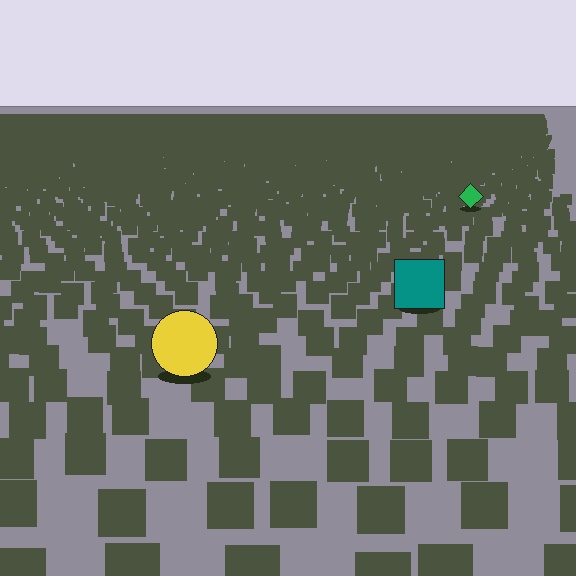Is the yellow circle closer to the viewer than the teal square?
Yes. The yellow circle is closer — you can tell from the texture gradient: the ground texture is coarser near it.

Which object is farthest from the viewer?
The green diamond is farthest from the viewer. It appears smaller and the ground texture around it is denser.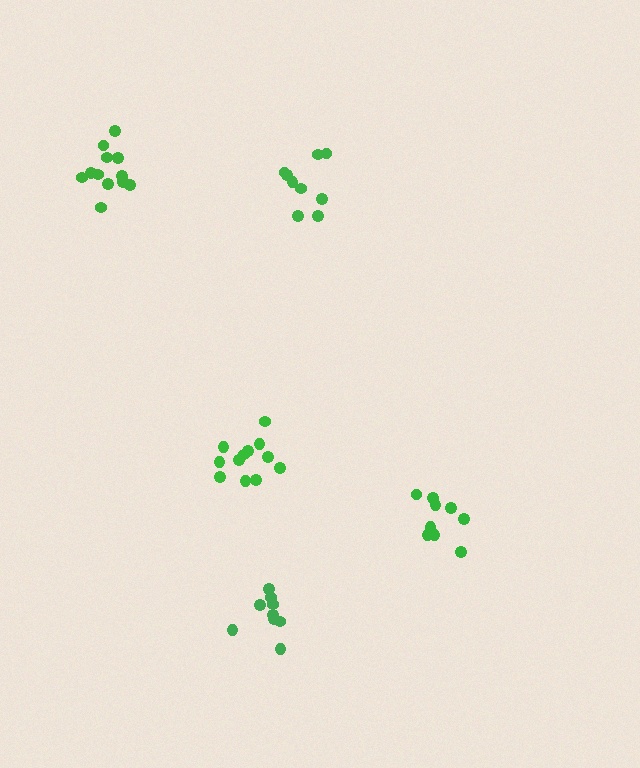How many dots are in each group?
Group 1: 9 dots, Group 2: 9 dots, Group 3: 9 dots, Group 4: 12 dots, Group 5: 12 dots (51 total).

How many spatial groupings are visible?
There are 5 spatial groupings.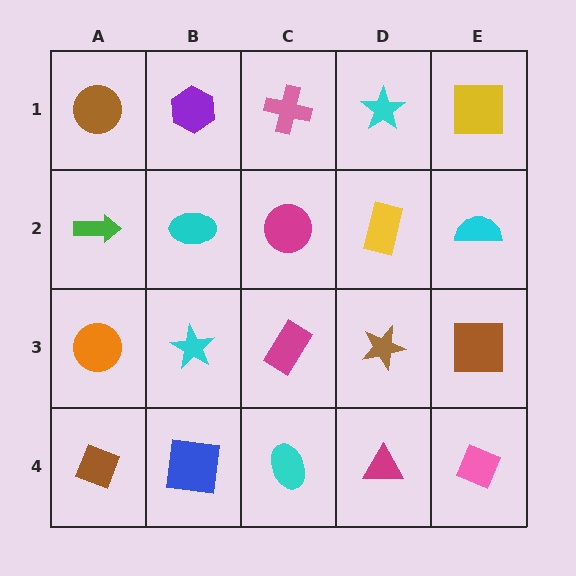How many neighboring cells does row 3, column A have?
3.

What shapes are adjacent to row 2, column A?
A brown circle (row 1, column A), an orange circle (row 3, column A), a cyan ellipse (row 2, column B).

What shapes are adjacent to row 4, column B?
A cyan star (row 3, column B), a brown diamond (row 4, column A), a cyan ellipse (row 4, column C).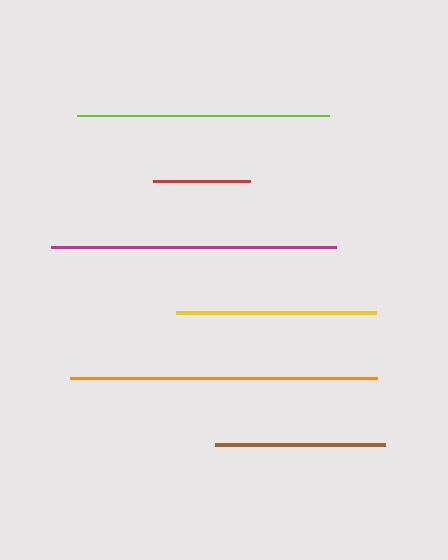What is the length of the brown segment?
The brown segment is approximately 170 pixels long.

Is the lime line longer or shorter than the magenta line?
The magenta line is longer than the lime line.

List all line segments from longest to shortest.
From longest to shortest: orange, magenta, lime, yellow, brown, red.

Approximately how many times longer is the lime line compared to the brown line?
The lime line is approximately 1.5 times the length of the brown line.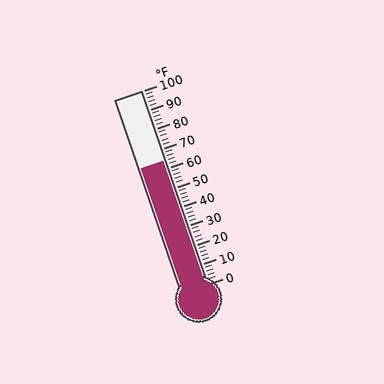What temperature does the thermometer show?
The thermometer shows approximately 64°F.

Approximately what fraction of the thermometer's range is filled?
The thermometer is filled to approximately 65% of its range.